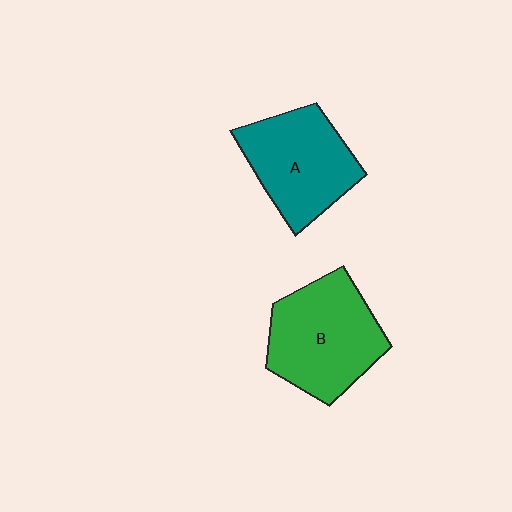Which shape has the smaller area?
Shape A (teal).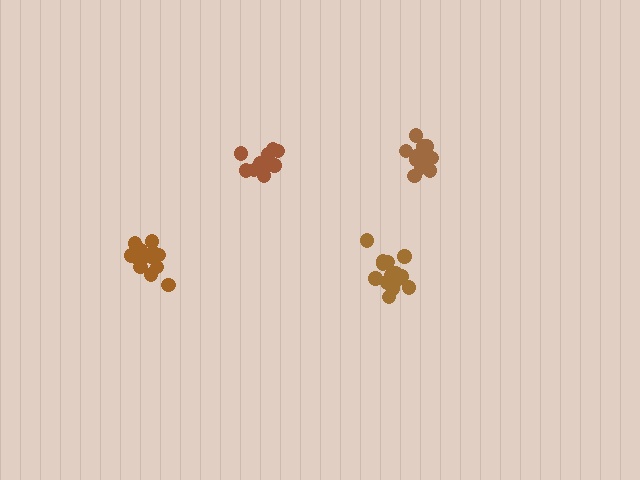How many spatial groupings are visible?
There are 4 spatial groupings.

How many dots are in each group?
Group 1: 10 dots, Group 2: 11 dots, Group 3: 14 dots, Group 4: 14 dots (49 total).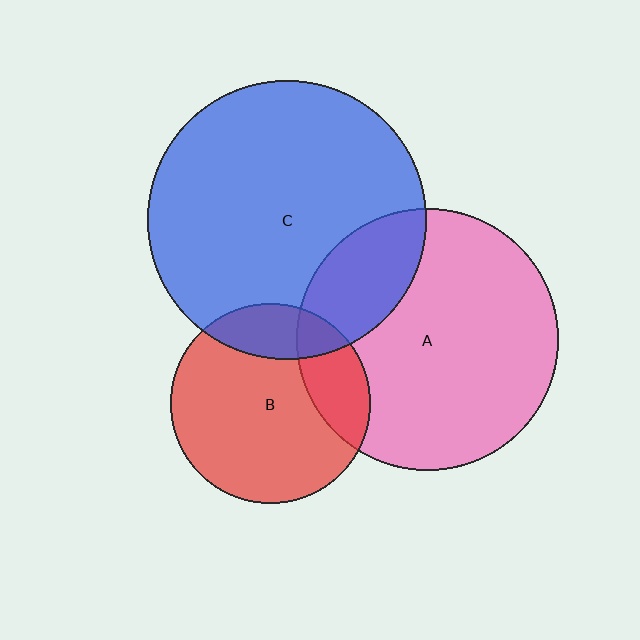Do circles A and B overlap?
Yes.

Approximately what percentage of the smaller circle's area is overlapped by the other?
Approximately 20%.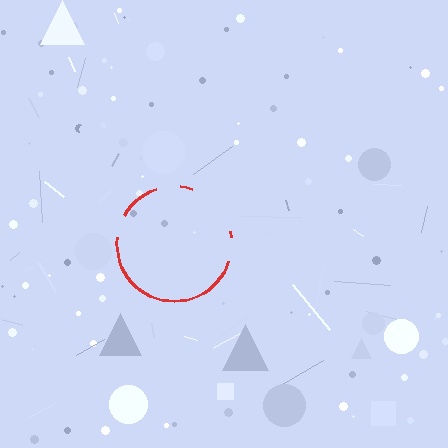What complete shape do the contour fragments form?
The contour fragments form a circle.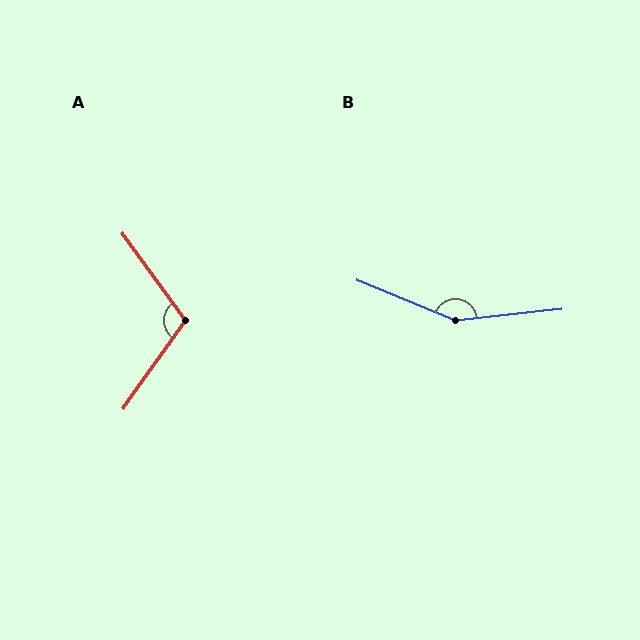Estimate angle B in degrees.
Approximately 151 degrees.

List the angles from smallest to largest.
A (109°), B (151°).